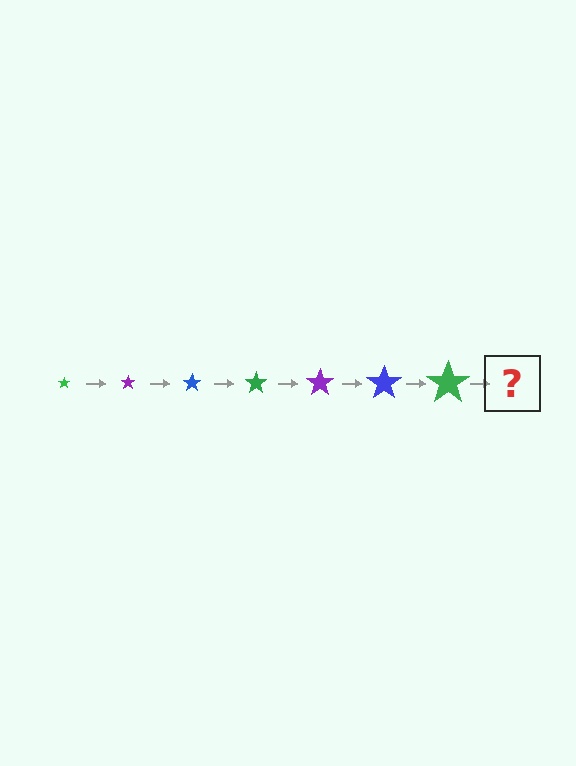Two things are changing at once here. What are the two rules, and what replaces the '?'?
The two rules are that the star grows larger each step and the color cycles through green, purple, and blue. The '?' should be a purple star, larger than the previous one.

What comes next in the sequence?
The next element should be a purple star, larger than the previous one.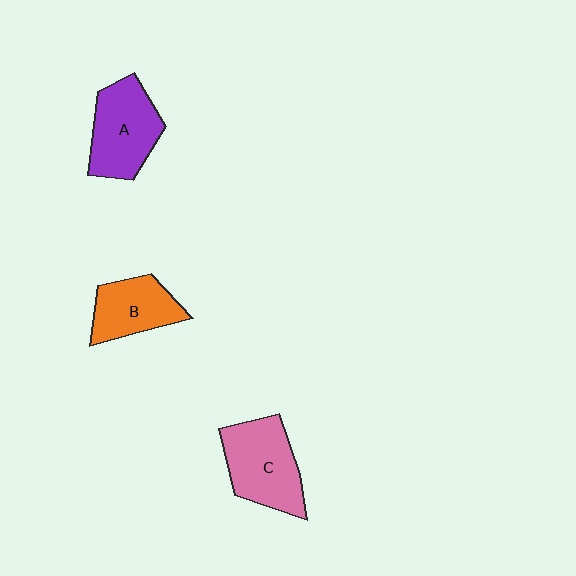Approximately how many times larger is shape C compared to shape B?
Approximately 1.3 times.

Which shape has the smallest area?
Shape B (orange).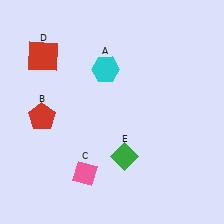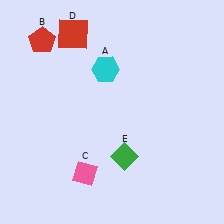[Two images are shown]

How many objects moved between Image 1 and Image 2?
2 objects moved between the two images.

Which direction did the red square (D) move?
The red square (D) moved right.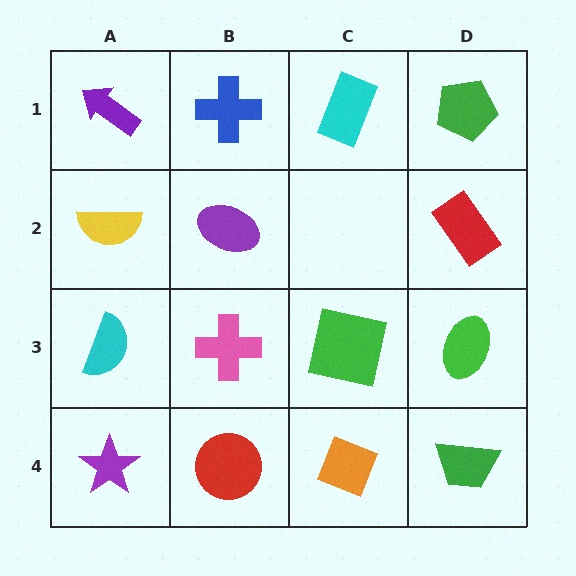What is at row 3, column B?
A pink cross.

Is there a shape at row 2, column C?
No, that cell is empty.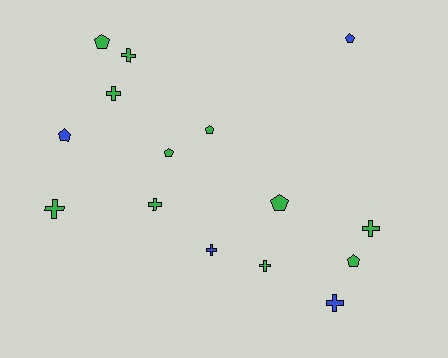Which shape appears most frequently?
Cross, with 8 objects.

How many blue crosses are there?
There are 2 blue crosses.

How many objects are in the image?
There are 15 objects.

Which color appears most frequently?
Green, with 11 objects.